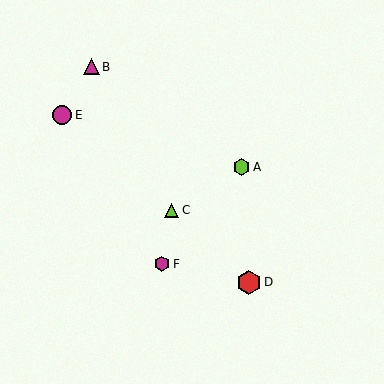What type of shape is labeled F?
Shape F is a magenta hexagon.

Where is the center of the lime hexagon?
The center of the lime hexagon is at (242, 167).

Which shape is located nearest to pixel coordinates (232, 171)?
The lime hexagon (labeled A) at (242, 167) is nearest to that location.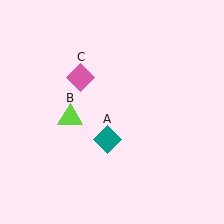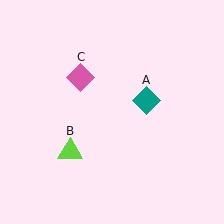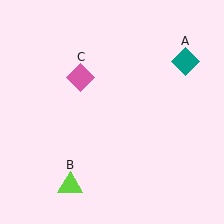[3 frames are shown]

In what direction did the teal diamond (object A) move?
The teal diamond (object A) moved up and to the right.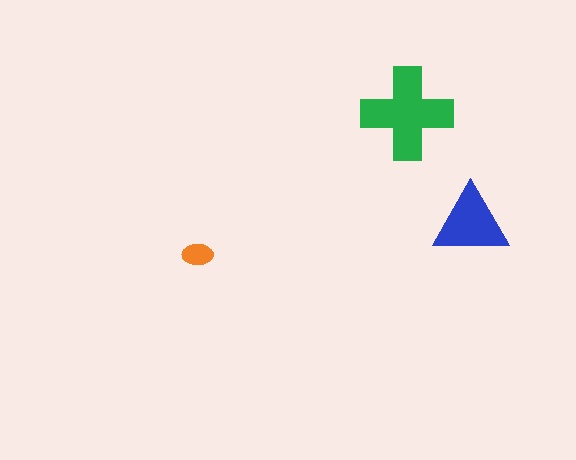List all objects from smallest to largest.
The orange ellipse, the blue triangle, the green cross.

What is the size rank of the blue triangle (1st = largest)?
2nd.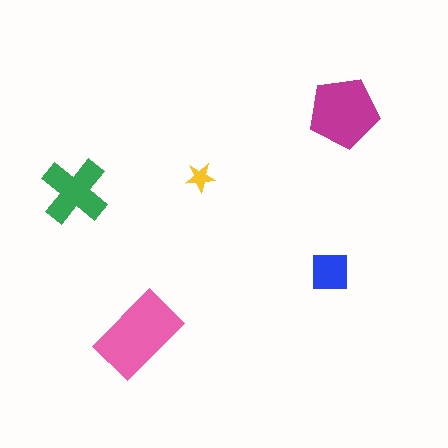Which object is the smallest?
The yellow star.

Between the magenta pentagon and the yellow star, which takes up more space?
The magenta pentagon.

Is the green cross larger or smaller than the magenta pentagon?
Smaller.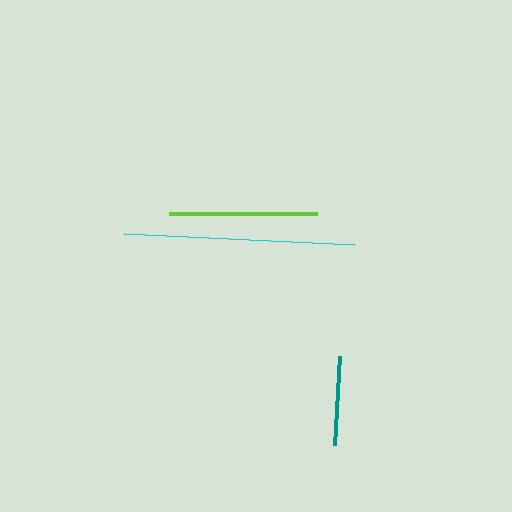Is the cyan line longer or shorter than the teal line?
The cyan line is longer than the teal line.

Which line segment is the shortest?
The teal line is the shortest at approximately 89 pixels.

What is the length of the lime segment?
The lime segment is approximately 148 pixels long.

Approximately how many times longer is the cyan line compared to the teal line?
The cyan line is approximately 2.6 times the length of the teal line.